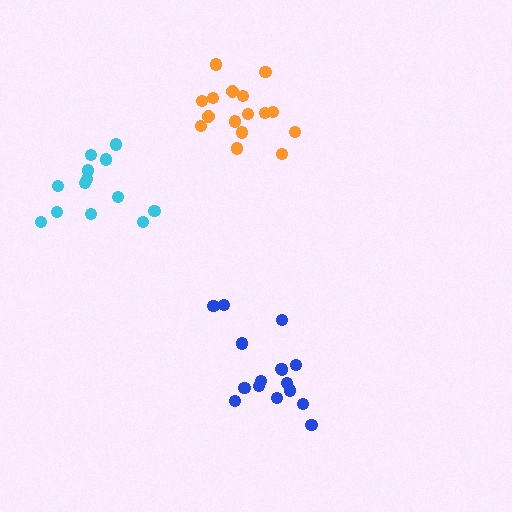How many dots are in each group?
Group 1: 13 dots, Group 2: 16 dots, Group 3: 16 dots (45 total).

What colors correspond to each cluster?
The clusters are colored: cyan, blue, orange.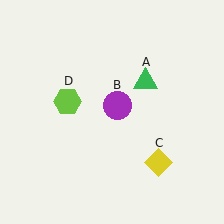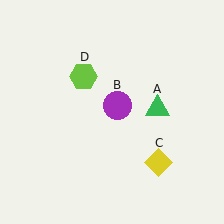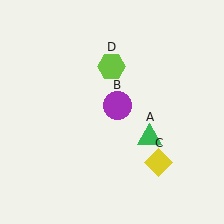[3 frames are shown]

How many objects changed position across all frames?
2 objects changed position: green triangle (object A), lime hexagon (object D).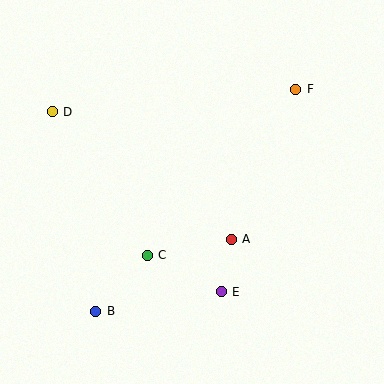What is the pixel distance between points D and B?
The distance between D and B is 204 pixels.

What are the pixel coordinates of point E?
Point E is at (221, 292).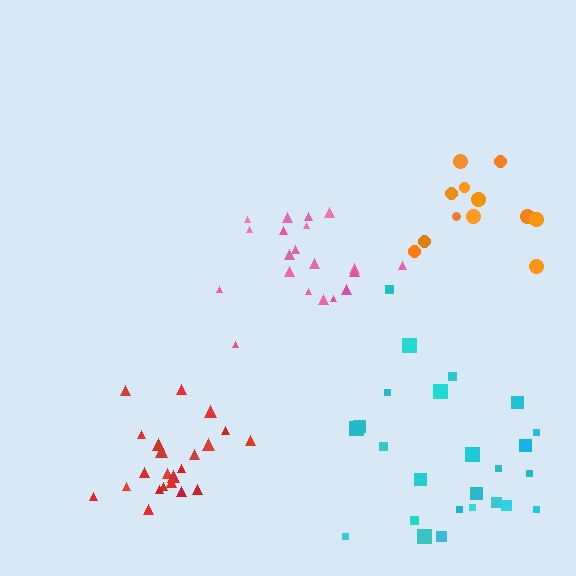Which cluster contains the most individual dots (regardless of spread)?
Cyan (25).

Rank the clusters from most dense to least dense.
red, pink, orange, cyan.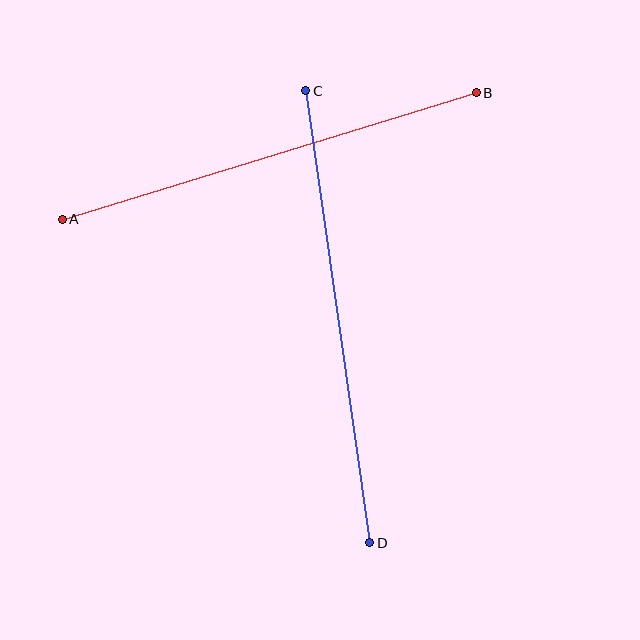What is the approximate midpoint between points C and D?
The midpoint is at approximately (338, 317) pixels.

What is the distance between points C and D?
The distance is approximately 457 pixels.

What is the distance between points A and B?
The distance is approximately 433 pixels.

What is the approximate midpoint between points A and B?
The midpoint is at approximately (269, 156) pixels.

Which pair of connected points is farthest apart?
Points C and D are farthest apart.